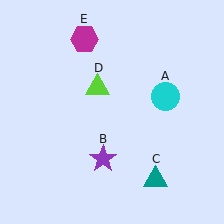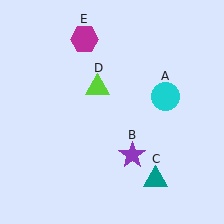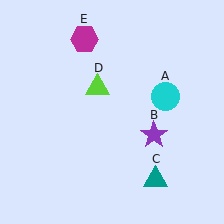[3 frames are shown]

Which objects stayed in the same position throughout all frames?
Cyan circle (object A) and teal triangle (object C) and lime triangle (object D) and magenta hexagon (object E) remained stationary.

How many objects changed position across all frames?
1 object changed position: purple star (object B).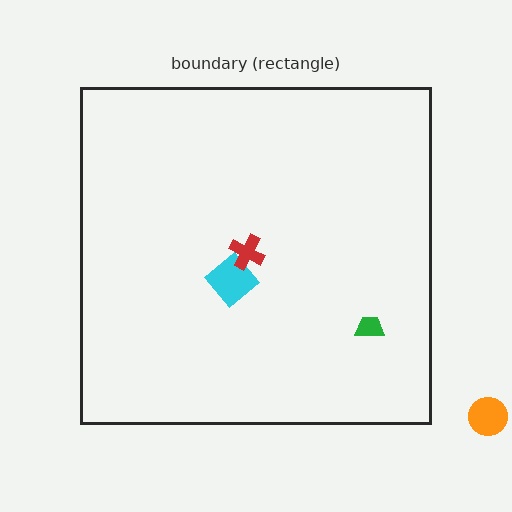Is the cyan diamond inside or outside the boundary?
Inside.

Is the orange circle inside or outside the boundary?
Outside.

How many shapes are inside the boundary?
3 inside, 1 outside.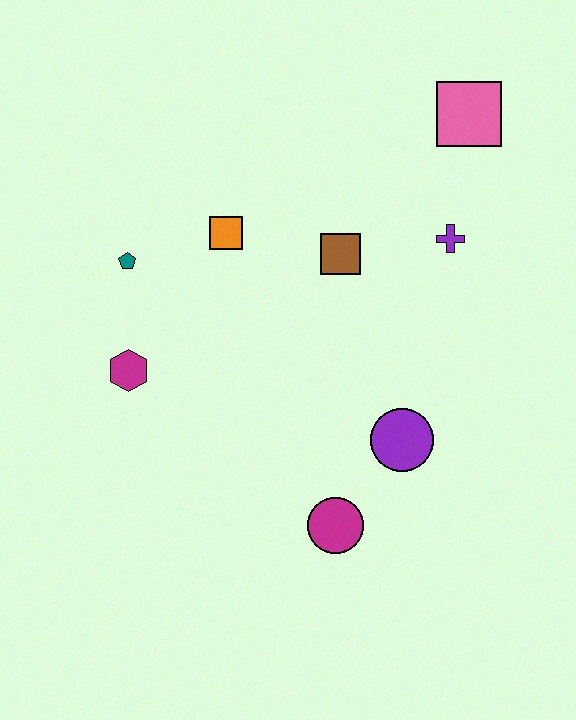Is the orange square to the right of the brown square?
No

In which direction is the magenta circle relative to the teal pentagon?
The magenta circle is below the teal pentagon.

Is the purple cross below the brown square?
No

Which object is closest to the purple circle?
The magenta circle is closest to the purple circle.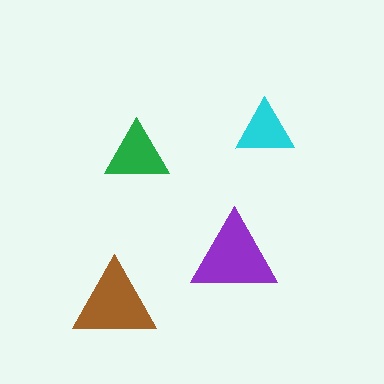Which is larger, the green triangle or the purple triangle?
The purple one.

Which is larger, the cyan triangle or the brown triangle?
The brown one.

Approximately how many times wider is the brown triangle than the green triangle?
About 1.5 times wider.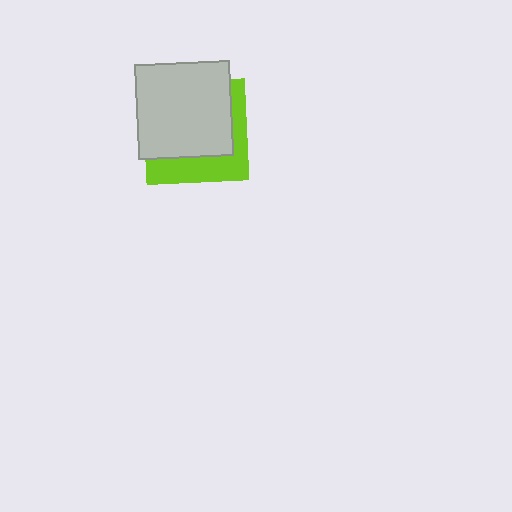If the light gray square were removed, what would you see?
You would see the complete lime square.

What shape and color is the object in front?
The object in front is a light gray square.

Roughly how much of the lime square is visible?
A small part of it is visible (roughly 34%).